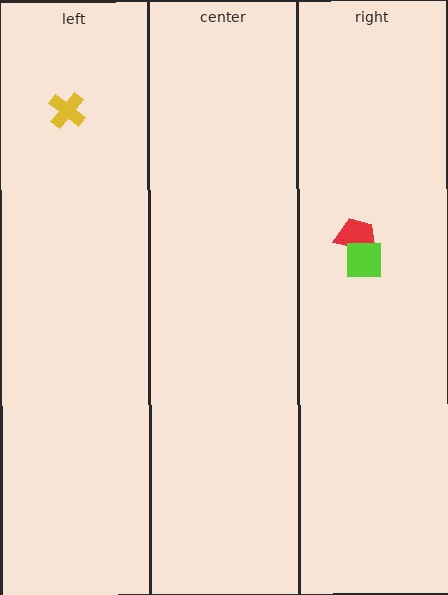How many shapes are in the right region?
2.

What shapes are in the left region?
The yellow cross.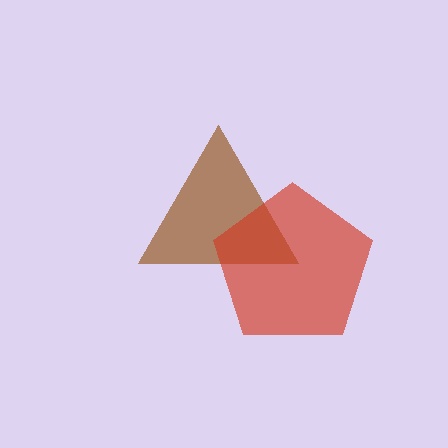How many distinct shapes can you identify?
There are 2 distinct shapes: a brown triangle, a red pentagon.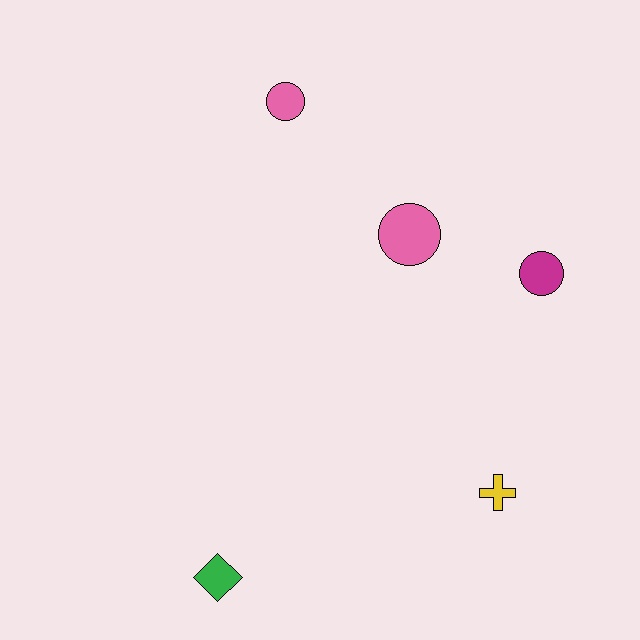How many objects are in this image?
There are 5 objects.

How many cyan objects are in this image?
There are no cyan objects.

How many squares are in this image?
There are no squares.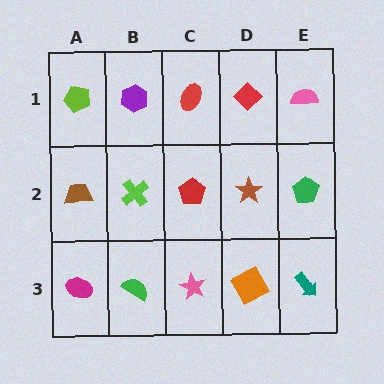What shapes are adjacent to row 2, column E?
A pink semicircle (row 1, column E), a teal arrow (row 3, column E), a brown star (row 2, column D).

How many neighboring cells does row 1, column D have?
3.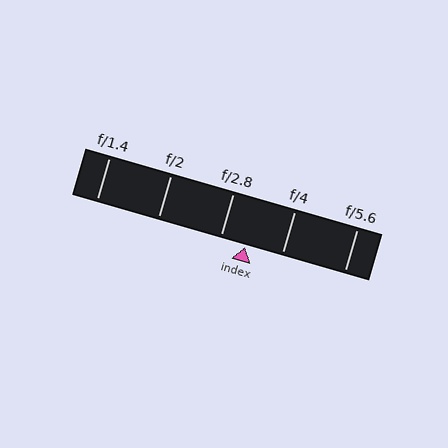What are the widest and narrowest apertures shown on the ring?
The widest aperture shown is f/1.4 and the narrowest is f/5.6.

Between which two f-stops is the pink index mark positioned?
The index mark is between f/2.8 and f/4.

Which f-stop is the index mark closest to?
The index mark is closest to f/2.8.